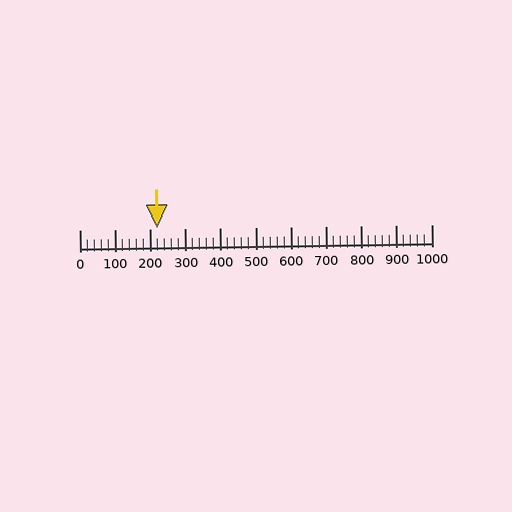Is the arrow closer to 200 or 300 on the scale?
The arrow is closer to 200.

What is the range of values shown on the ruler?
The ruler shows values from 0 to 1000.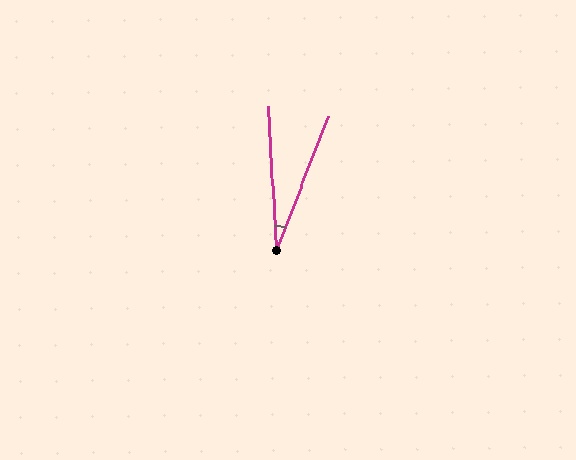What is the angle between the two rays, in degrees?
Approximately 24 degrees.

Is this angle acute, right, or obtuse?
It is acute.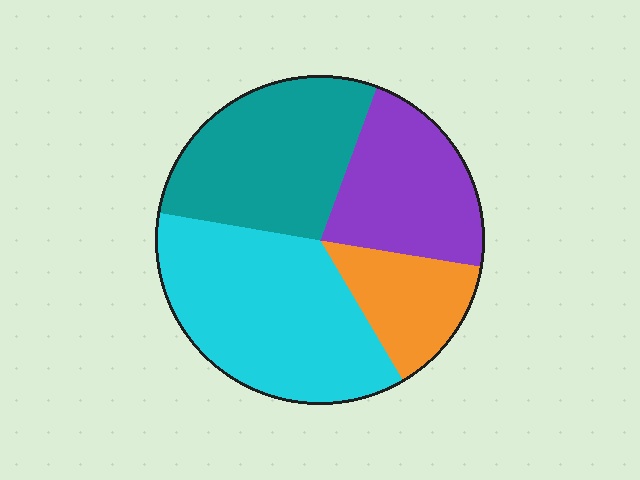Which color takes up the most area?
Cyan, at roughly 35%.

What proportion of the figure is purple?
Purple covers 22% of the figure.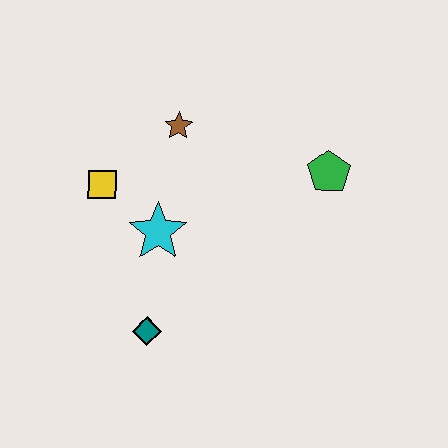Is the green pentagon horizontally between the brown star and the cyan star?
No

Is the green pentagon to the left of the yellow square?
No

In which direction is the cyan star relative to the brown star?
The cyan star is below the brown star.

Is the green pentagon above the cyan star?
Yes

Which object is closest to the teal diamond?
The cyan star is closest to the teal diamond.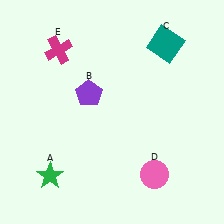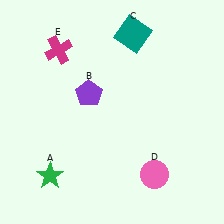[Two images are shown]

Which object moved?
The teal square (C) moved left.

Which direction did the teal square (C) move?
The teal square (C) moved left.